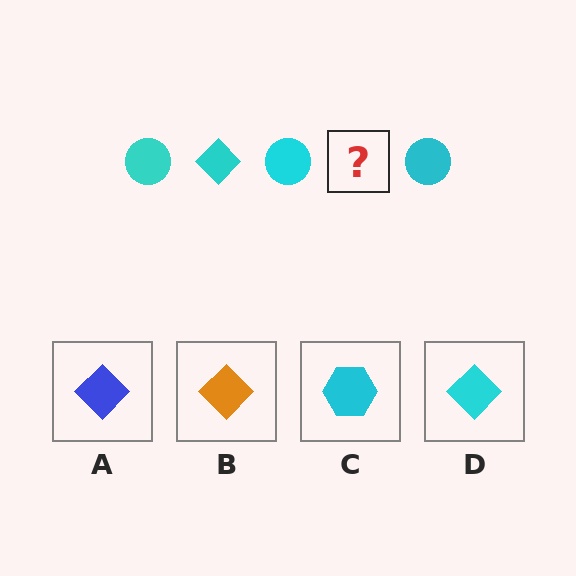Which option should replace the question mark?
Option D.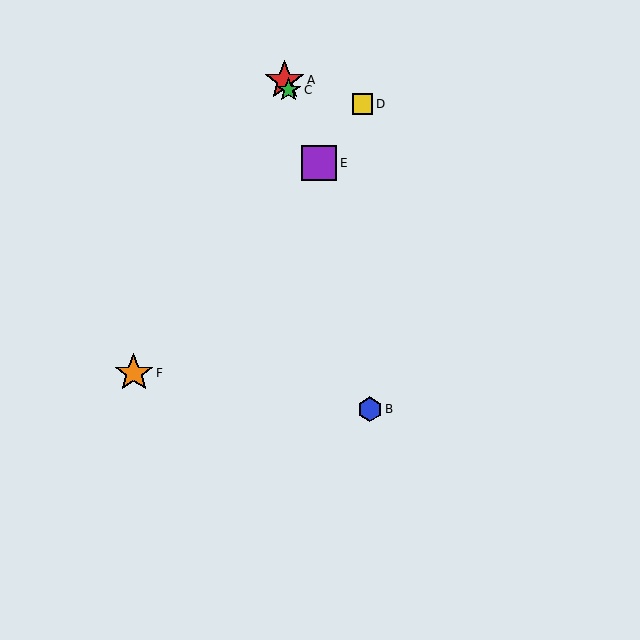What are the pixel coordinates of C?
Object C is at (289, 90).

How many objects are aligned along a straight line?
3 objects (A, C, E) are aligned along a straight line.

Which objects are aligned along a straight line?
Objects A, C, E are aligned along a straight line.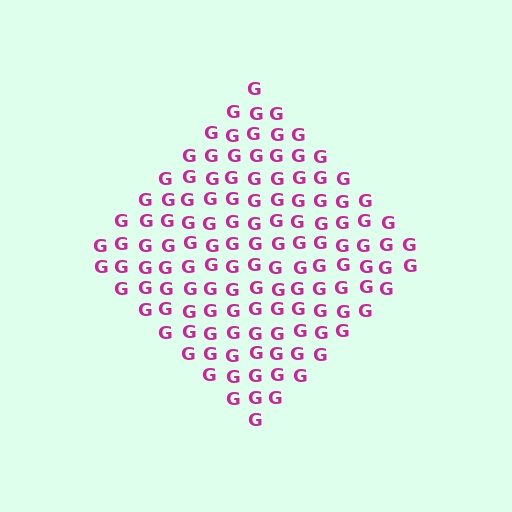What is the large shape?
The large shape is a diamond.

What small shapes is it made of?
It is made of small letter G's.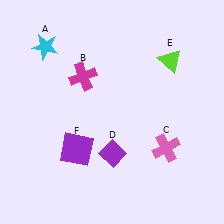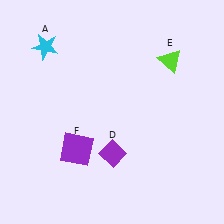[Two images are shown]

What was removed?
The pink cross (C), the magenta cross (B) were removed in Image 2.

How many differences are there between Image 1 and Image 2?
There are 2 differences between the two images.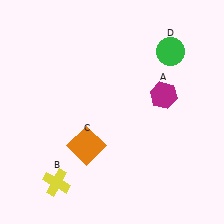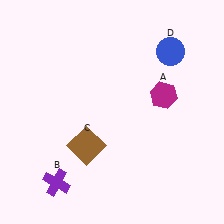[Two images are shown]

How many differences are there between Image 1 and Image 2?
There are 3 differences between the two images.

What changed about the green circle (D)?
In Image 1, D is green. In Image 2, it changed to blue.